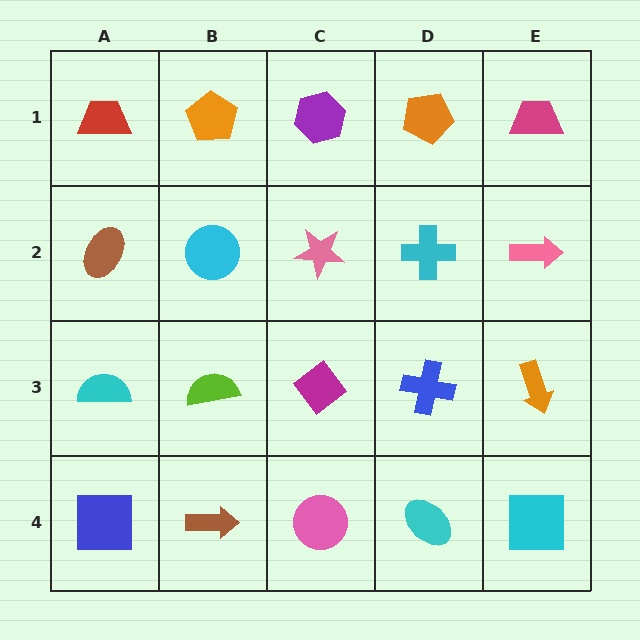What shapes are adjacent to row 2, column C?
A purple hexagon (row 1, column C), a magenta diamond (row 3, column C), a cyan circle (row 2, column B), a cyan cross (row 2, column D).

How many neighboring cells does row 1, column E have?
2.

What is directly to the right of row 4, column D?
A cyan square.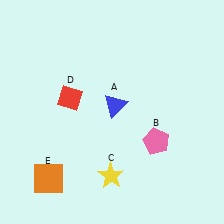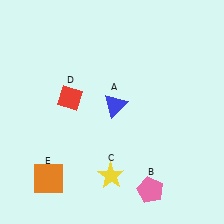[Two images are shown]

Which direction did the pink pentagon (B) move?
The pink pentagon (B) moved down.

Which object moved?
The pink pentagon (B) moved down.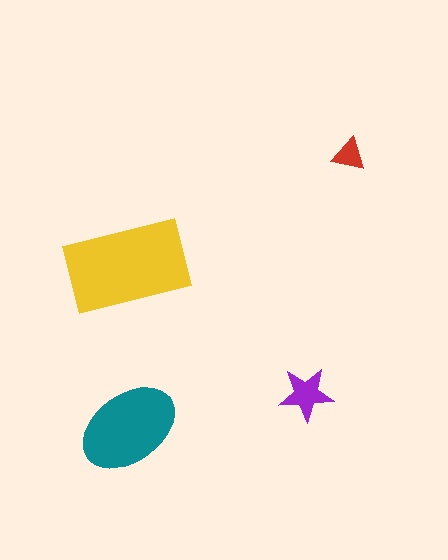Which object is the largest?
The yellow rectangle.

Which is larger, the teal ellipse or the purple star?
The teal ellipse.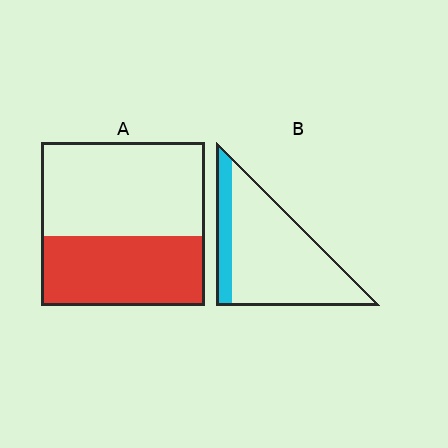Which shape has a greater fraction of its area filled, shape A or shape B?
Shape A.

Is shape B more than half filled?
No.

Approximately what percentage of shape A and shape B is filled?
A is approximately 45% and B is approximately 20%.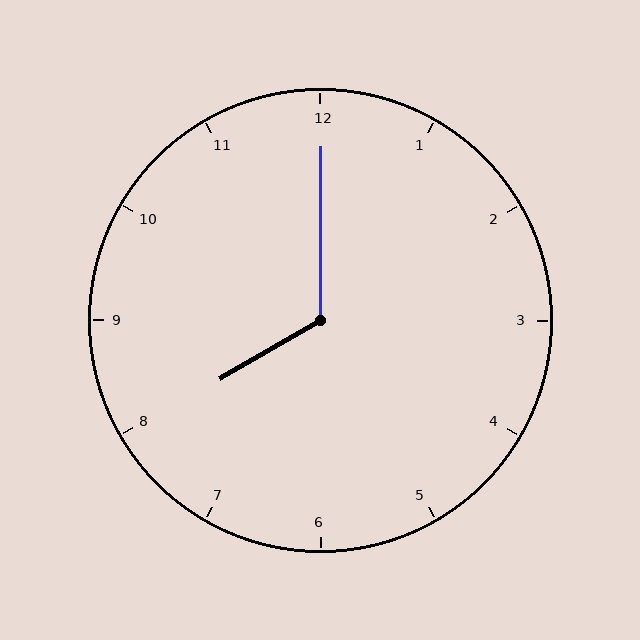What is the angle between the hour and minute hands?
Approximately 120 degrees.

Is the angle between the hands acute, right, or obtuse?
It is obtuse.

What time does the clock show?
8:00.